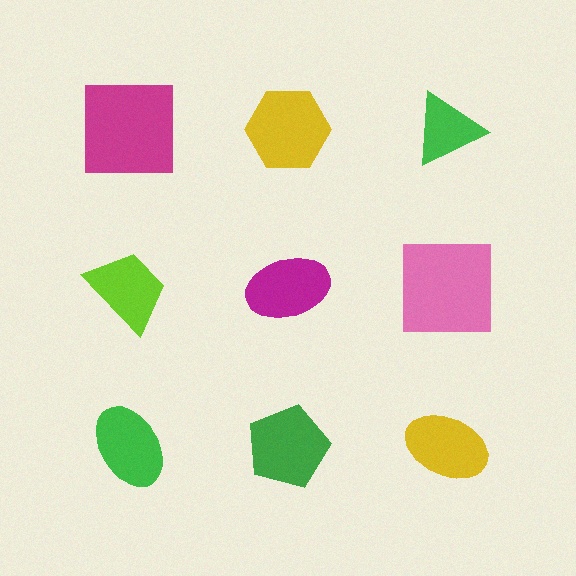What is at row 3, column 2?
A green pentagon.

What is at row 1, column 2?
A yellow hexagon.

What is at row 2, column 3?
A pink square.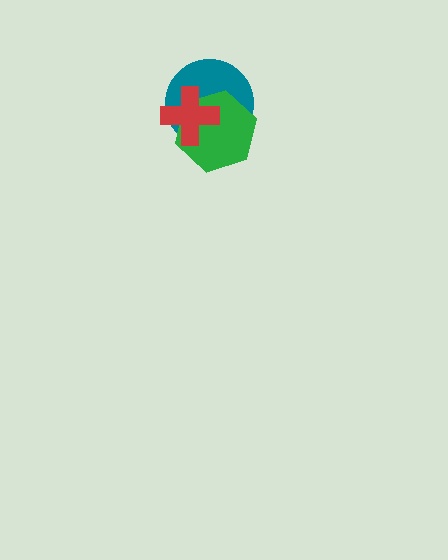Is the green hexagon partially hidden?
Yes, it is partially covered by another shape.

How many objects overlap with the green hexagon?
2 objects overlap with the green hexagon.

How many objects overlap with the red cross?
2 objects overlap with the red cross.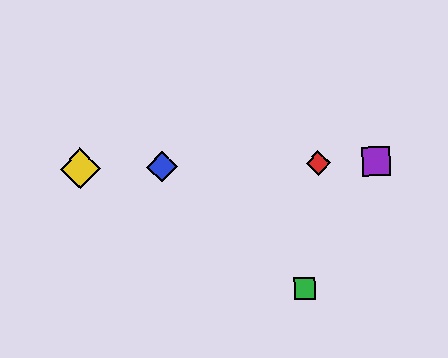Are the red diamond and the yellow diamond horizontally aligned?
Yes, both are at y≈163.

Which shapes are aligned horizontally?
The red diamond, the blue diamond, the yellow diamond, the purple square are aligned horizontally.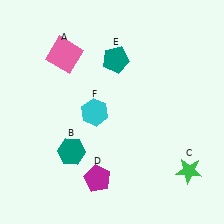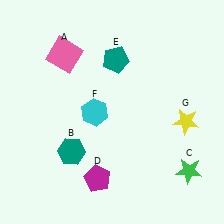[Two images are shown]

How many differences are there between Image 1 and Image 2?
There is 1 difference between the two images.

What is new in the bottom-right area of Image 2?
A yellow star (G) was added in the bottom-right area of Image 2.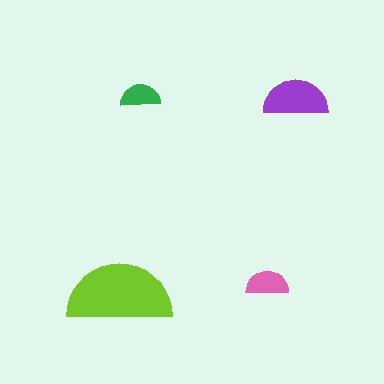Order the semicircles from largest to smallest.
the lime one, the purple one, the pink one, the green one.